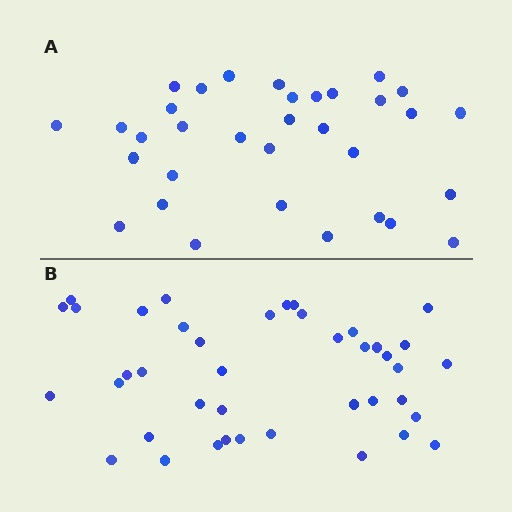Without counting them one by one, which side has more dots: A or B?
Region B (the bottom region) has more dots.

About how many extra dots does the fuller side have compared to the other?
Region B has roughly 8 or so more dots than region A.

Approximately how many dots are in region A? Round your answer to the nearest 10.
About 30 dots. (The exact count is 33, which rounds to 30.)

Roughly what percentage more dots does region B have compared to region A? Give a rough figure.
About 25% more.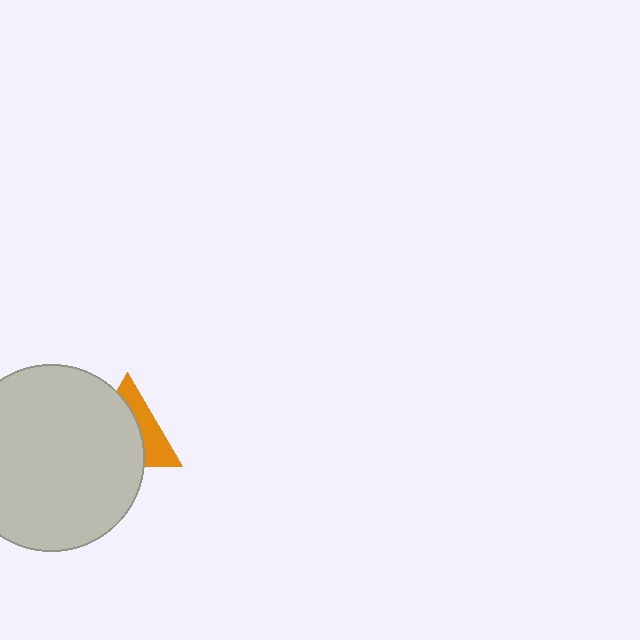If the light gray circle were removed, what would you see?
You would see the complete orange triangle.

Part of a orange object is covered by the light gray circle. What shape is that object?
It is a triangle.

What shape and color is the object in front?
The object in front is a light gray circle.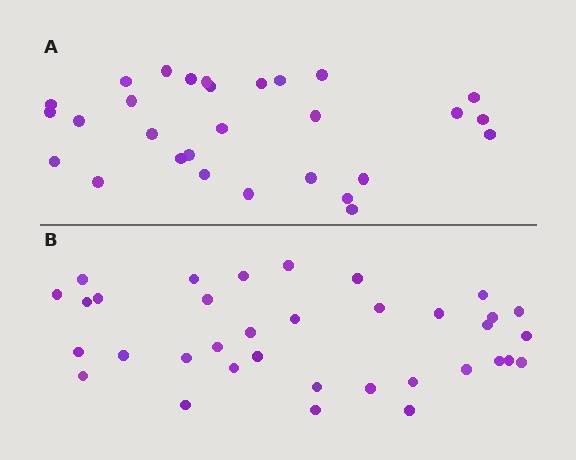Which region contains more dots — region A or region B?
Region B (the bottom region) has more dots.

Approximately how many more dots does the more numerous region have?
Region B has about 6 more dots than region A.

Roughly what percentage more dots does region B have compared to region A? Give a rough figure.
About 20% more.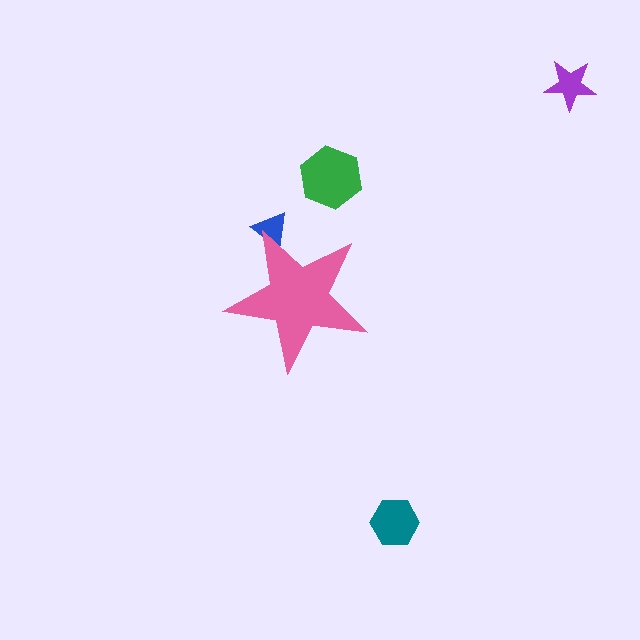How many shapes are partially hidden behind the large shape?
1 shape is partially hidden.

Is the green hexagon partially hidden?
No, the green hexagon is fully visible.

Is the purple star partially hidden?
No, the purple star is fully visible.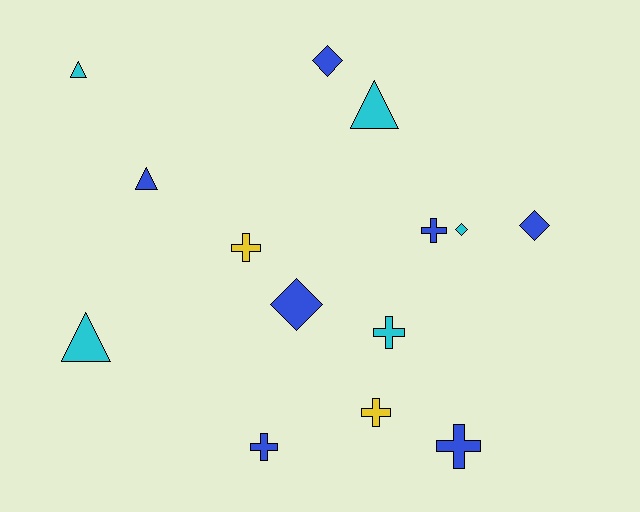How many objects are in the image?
There are 14 objects.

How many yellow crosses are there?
There are 2 yellow crosses.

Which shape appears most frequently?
Cross, with 6 objects.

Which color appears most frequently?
Blue, with 7 objects.